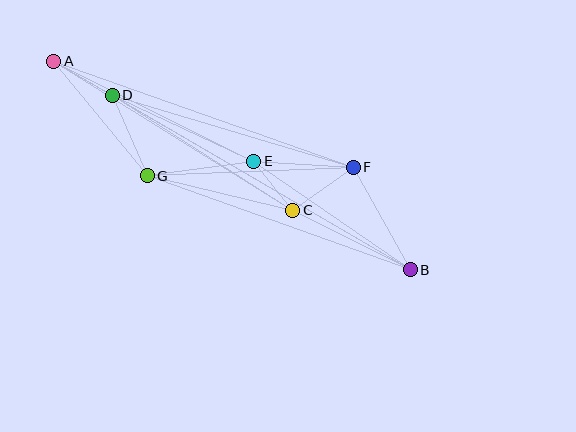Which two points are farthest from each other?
Points A and B are farthest from each other.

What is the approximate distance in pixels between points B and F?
The distance between B and F is approximately 118 pixels.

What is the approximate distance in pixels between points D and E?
The distance between D and E is approximately 156 pixels.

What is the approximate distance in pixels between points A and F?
The distance between A and F is approximately 318 pixels.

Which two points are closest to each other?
Points C and E are closest to each other.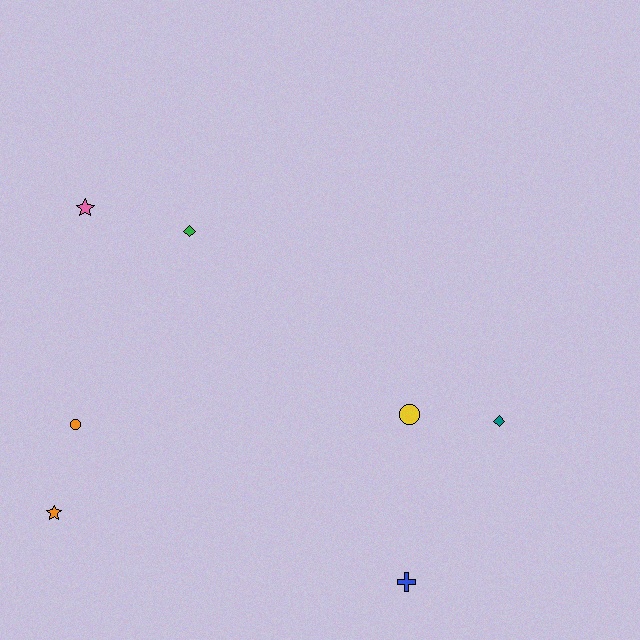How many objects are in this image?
There are 7 objects.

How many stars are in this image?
There are 2 stars.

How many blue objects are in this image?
There is 1 blue object.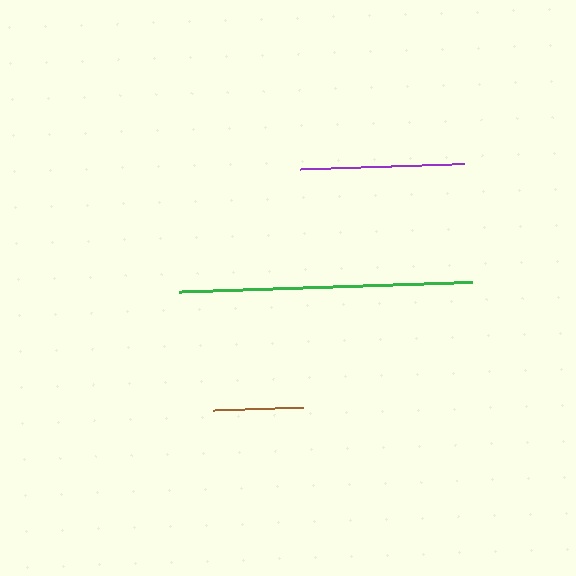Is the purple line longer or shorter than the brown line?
The purple line is longer than the brown line.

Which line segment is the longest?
The green line is the longest at approximately 293 pixels.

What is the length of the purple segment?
The purple segment is approximately 165 pixels long.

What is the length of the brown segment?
The brown segment is approximately 90 pixels long.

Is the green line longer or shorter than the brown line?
The green line is longer than the brown line.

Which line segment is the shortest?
The brown line is the shortest at approximately 90 pixels.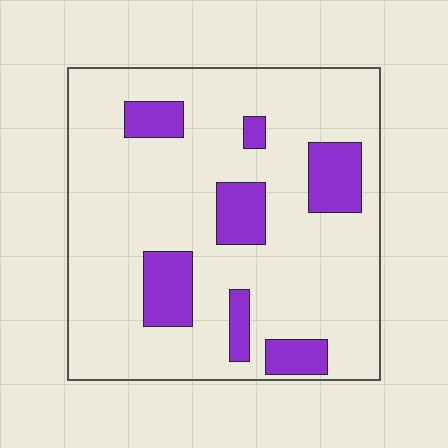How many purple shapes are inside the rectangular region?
7.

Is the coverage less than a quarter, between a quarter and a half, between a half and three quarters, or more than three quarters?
Less than a quarter.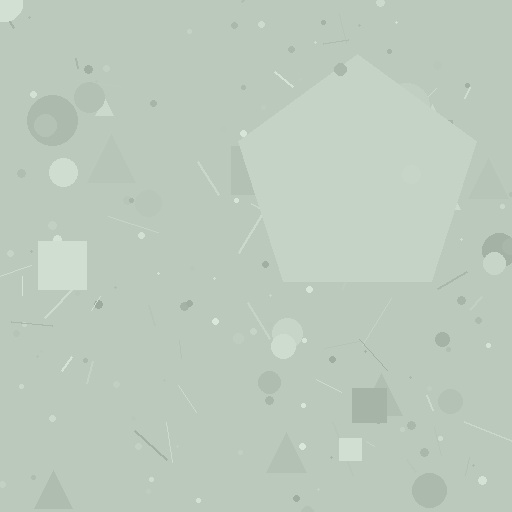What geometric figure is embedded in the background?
A pentagon is embedded in the background.